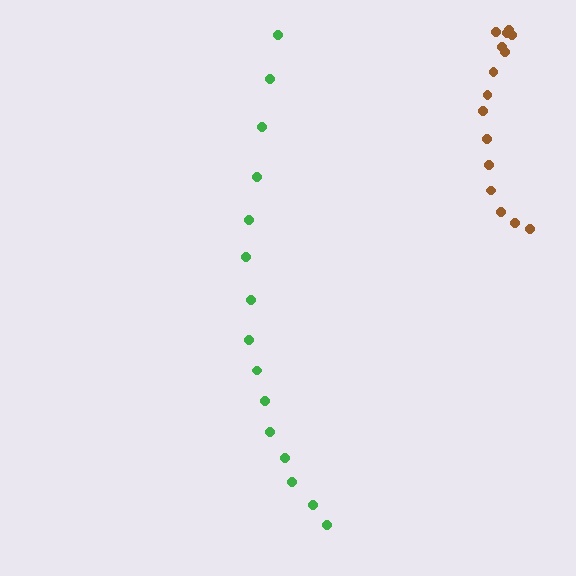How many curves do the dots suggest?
There are 2 distinct paths.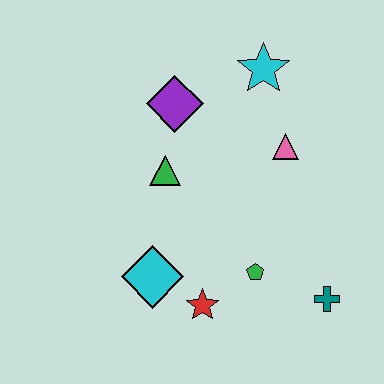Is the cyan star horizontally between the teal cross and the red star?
Yes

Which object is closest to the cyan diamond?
The red star is closest to the cyan diamond.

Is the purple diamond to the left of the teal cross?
Yes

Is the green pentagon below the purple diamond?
Yes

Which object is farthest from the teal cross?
The purple diamond is farthest from the teal cross.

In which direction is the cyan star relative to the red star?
The cyan star is above the red star.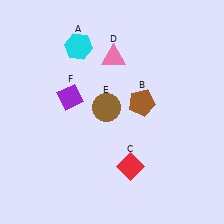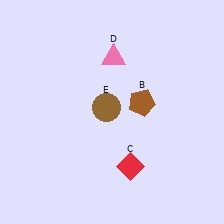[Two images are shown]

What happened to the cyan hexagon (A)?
The cyan hexagon (A) was removed in Image 2. It was in the top-left area of Image 1.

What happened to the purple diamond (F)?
The purple diamond (F) was removed in Image 2. It was in the top-left area of Image 1.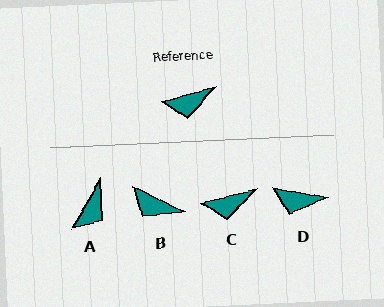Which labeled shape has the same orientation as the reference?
C.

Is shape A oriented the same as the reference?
No, it is off by about 46 degrees.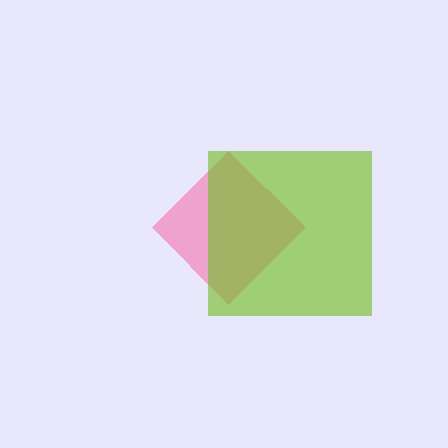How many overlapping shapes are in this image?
There are 2 overlapping shapes in the image.